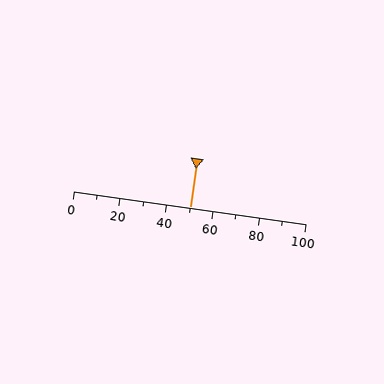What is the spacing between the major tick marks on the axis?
The major ticks are spaced 20 apart.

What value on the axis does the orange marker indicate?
The marker indicates approximately 50.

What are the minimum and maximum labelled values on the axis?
The axis runs from 0 to 100.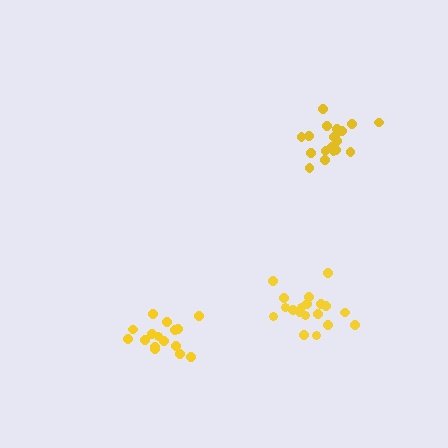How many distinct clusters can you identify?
There are 3 distinct clusters.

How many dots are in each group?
Group 1: 16 dots, Group 2: 19 dots, Group 3: 19 dots (54 total).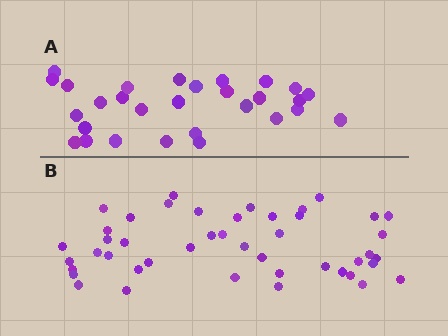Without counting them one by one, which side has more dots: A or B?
Region B (the bottom region) has more dots.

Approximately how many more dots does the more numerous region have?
Region B has approximately 15 more dots than region A.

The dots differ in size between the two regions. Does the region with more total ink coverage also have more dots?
No. Region A has more total ink coverage because its dots are larger, but region B actually contains more individual dots. Total area can be misleading — the number of items is what matters here.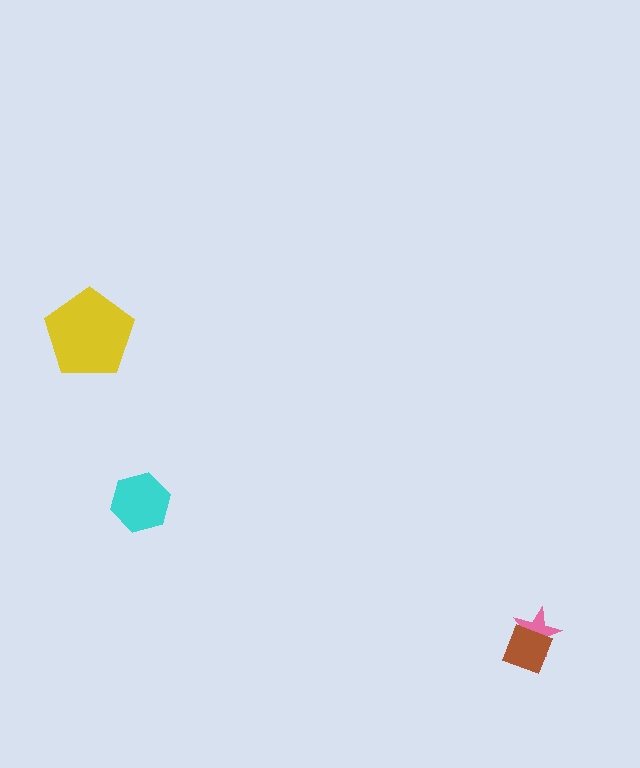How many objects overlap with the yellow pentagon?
0 objects overlap with the yellow pentagon.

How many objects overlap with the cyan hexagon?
0 objects overlap with the cyan hexagon.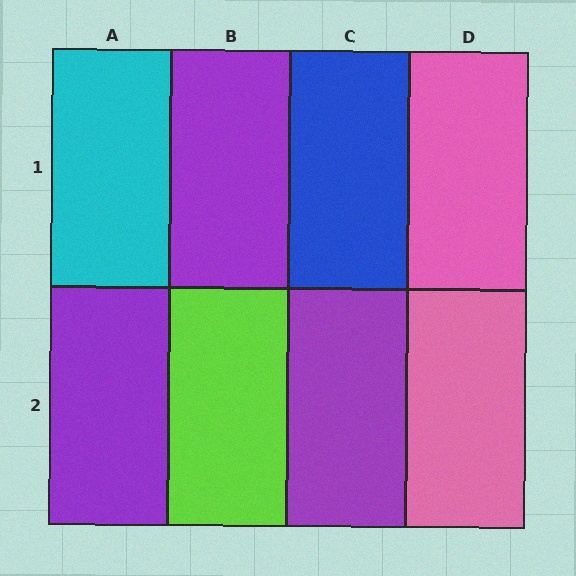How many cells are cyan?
1 cell is cyan.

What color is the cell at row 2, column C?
Purple.